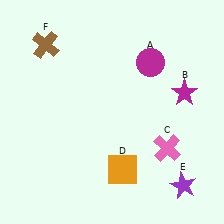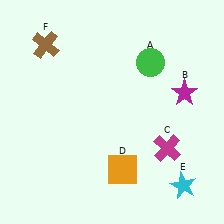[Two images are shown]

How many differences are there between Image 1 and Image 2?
There are 3 differences between the two images.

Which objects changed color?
A changed from magenta to green. C changed from pink to magenta. E changed from purple to cyan.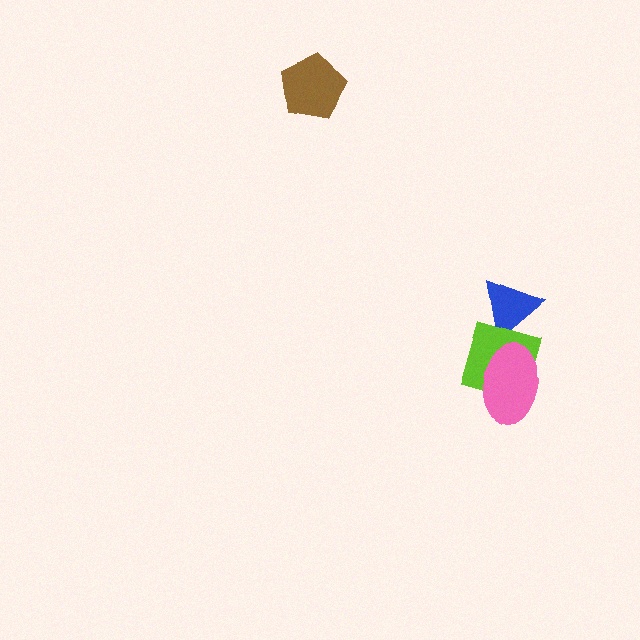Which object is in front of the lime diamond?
The pink ellipse is in front of the lime diamond.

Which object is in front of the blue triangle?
The lime diamond is in front of the blue triangle.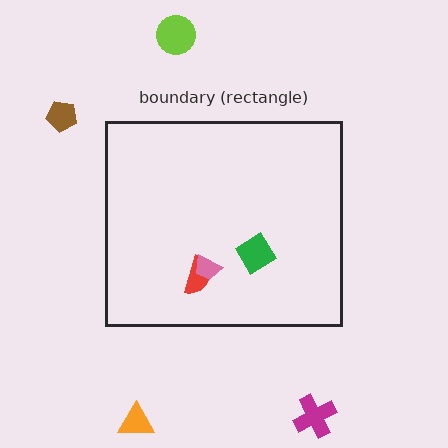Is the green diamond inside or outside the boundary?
Inside.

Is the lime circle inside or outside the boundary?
Outside.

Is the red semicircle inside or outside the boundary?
Inside.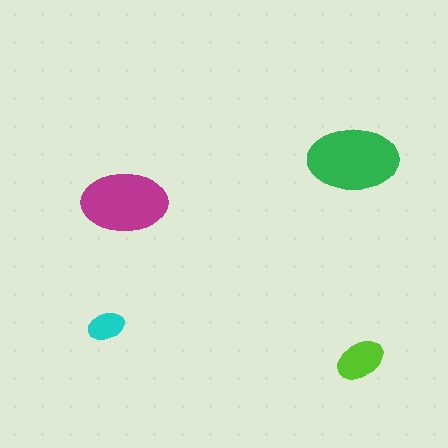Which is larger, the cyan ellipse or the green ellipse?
The green one.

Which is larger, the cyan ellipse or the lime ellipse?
The lime one.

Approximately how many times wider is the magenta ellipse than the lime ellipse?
About 2 times wider.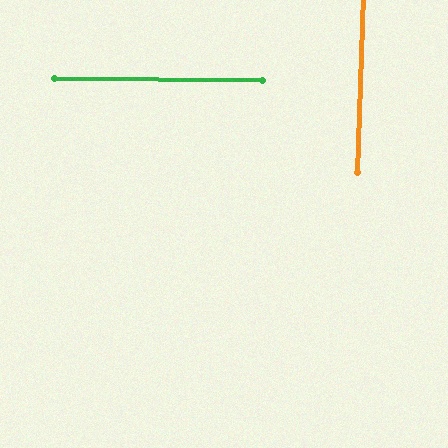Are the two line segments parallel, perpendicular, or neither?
Perpendicular — they meet at approximately 88°.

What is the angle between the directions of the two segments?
Approximately 88 degrees.